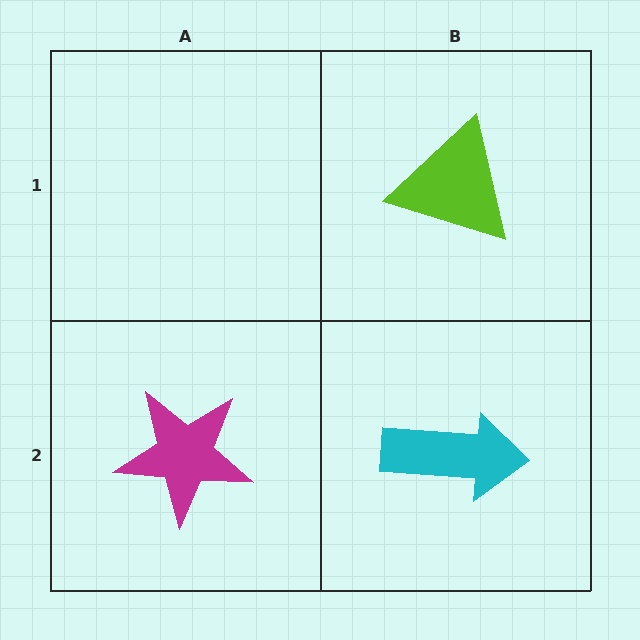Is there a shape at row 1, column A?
No, that cell is empty.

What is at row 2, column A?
A magenta star.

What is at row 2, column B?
A cyan arrow.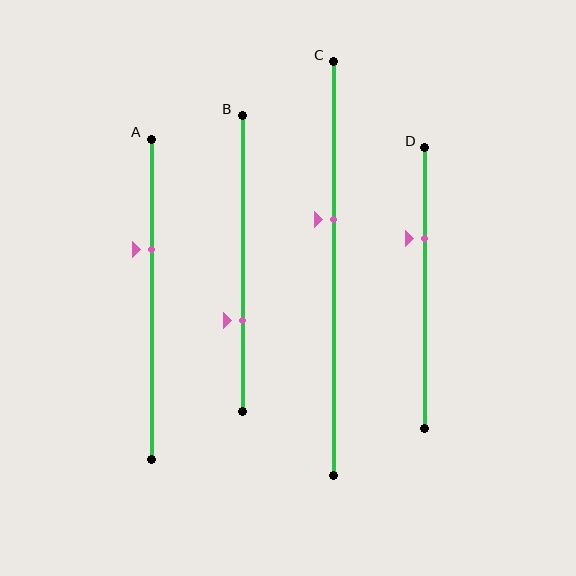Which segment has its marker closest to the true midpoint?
Segment C has its marker closest to the true midpoint.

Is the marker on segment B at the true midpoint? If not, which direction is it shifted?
No, the marker on segment B is shifted downward by about 19% of the segment length.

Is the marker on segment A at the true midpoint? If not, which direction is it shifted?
No, the marker on segment A is shifted upward by about 16% of the segment length.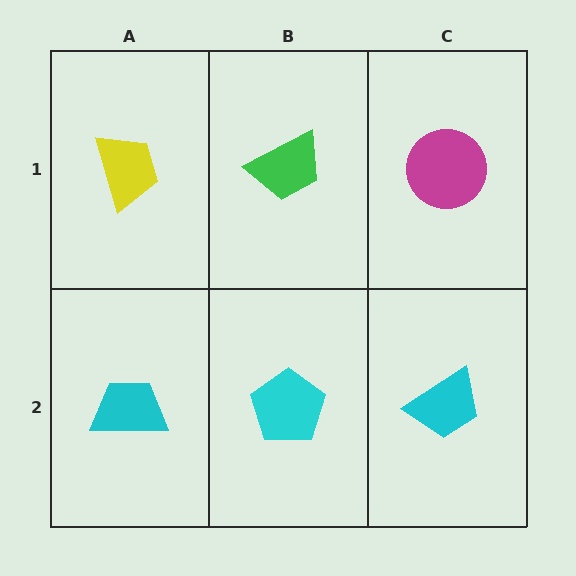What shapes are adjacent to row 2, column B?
A green trapezoid (row 1, column B), a cyan trapezoid (row 2, column A), a cyan trapezoid (row 2, column C).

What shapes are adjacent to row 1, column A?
A cyan trapezoid (row 2, column A), a green trapezoid (row 1, column B).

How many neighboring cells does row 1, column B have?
3.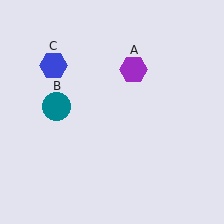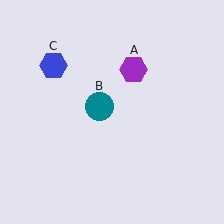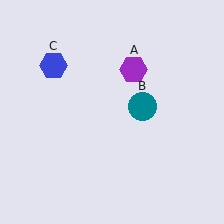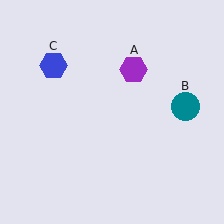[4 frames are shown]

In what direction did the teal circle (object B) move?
The teal circle (object B) moved right.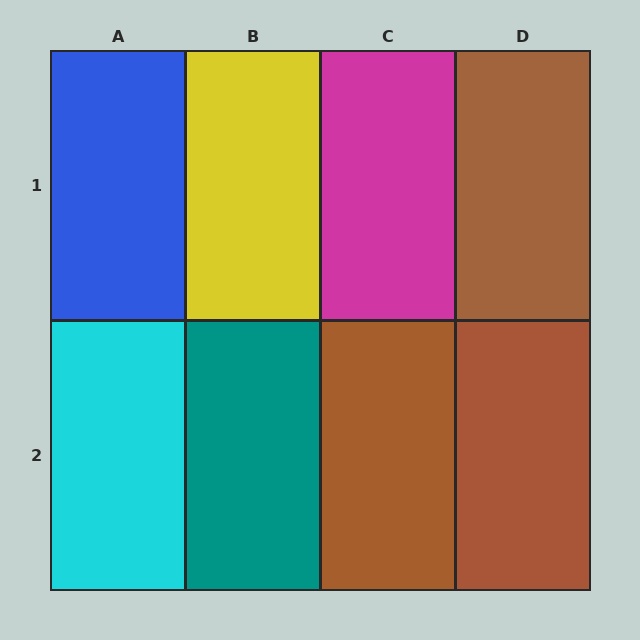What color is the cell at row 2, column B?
Teal.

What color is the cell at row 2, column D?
Brown.